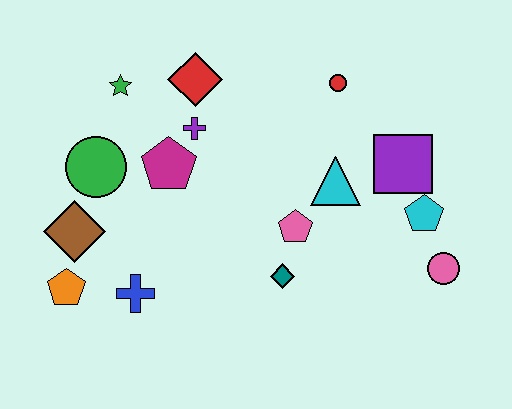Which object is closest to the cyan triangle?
The pink pentagon is closest to the cyan triangle.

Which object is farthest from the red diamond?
The pink circle is farthest from the red diamond.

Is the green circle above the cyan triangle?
Yes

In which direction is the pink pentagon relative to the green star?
The pink pentagon is to the right of the green star.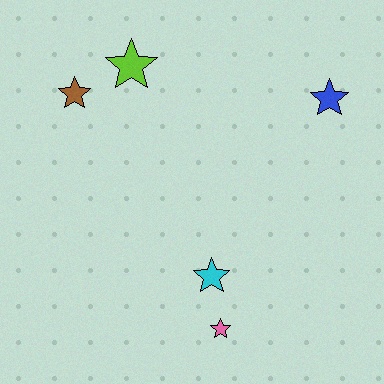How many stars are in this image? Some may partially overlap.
There are 5 stars.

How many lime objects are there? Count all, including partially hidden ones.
There is 1 lime object.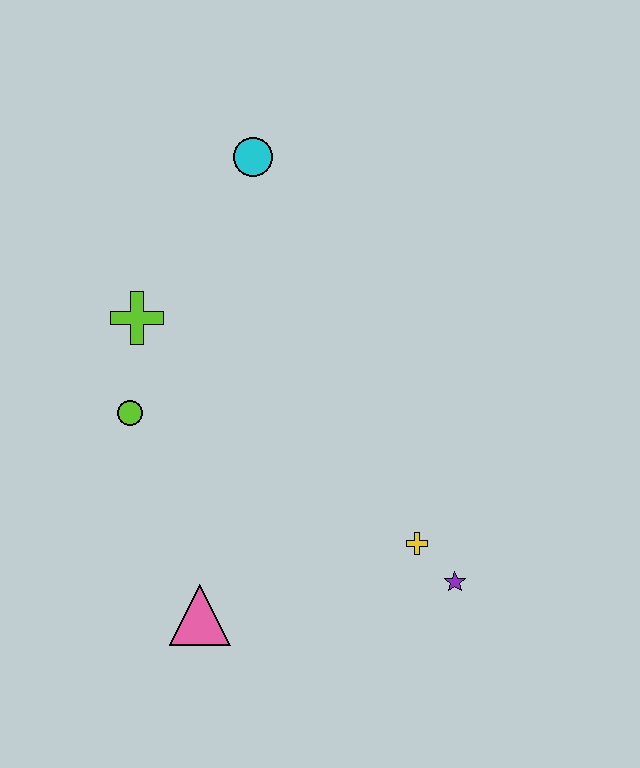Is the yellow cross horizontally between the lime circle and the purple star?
Yes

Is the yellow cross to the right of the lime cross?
Yes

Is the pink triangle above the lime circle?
No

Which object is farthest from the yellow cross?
The cyan circle is farthest from the yellow cross.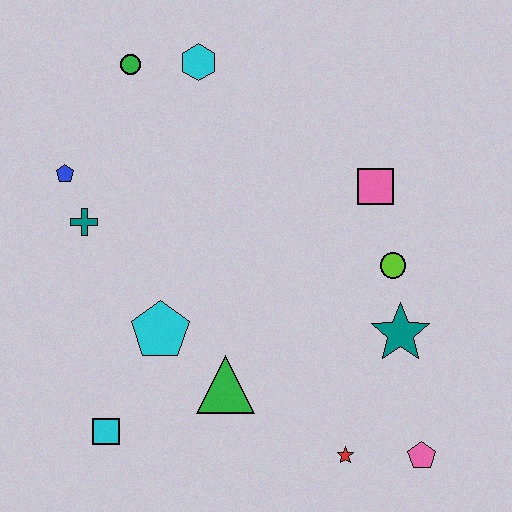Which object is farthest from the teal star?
The green circle is farthest from the teal star.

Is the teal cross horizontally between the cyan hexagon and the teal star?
No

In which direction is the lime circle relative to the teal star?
The lime circle is above the teal star.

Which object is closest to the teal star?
The lime circle is closest to the teal star.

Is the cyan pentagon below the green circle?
Yes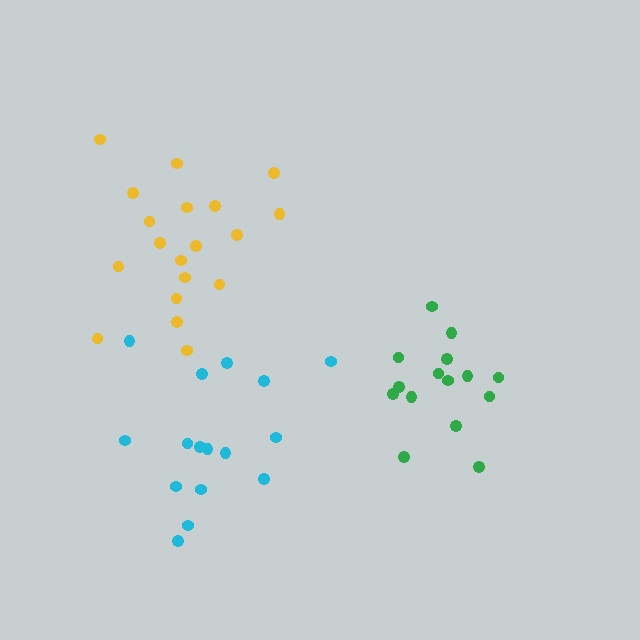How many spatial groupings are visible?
There are 3 spatial groupings.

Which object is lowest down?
The cyan cluster is bottommost.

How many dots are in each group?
Group 1: 16 dots, Group 2: 19 dots, Group 3: 15 dots (50 total).